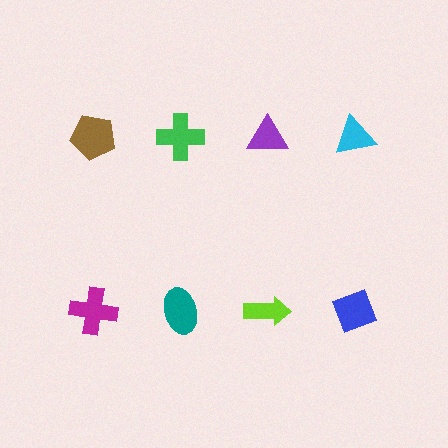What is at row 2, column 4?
A blue diamond.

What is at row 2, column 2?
A teal ellipse.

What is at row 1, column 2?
A green cross.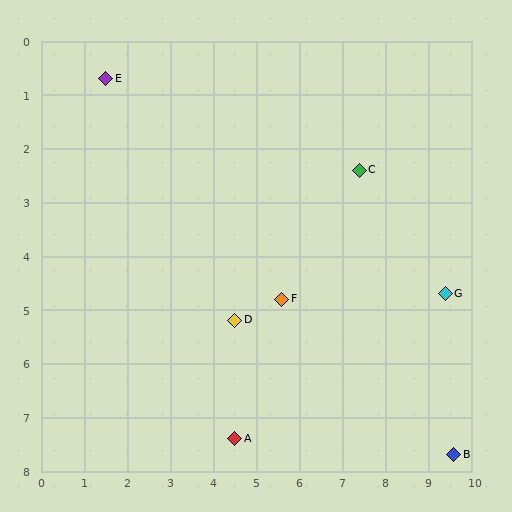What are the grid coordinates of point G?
Point G is at approximately (9.4, 4.7).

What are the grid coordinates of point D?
Point D is at approximately (4.5, 5.2).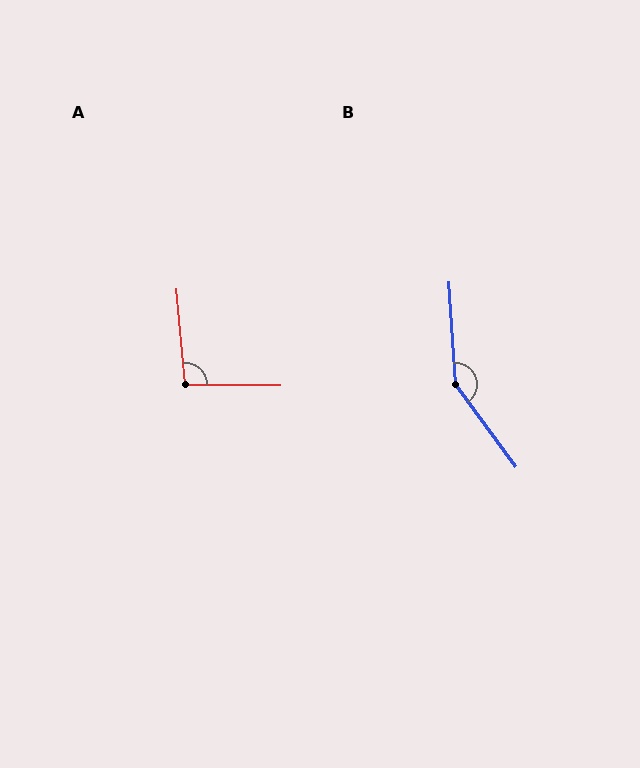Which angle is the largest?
B, at approximately 147 degrees.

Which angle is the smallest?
A, at approximately 95 degrees.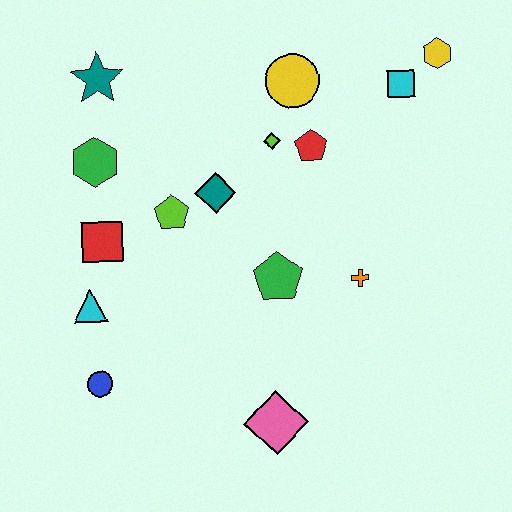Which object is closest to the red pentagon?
The lime diamond is closest to the red pentagon.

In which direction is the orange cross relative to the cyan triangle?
The orange cross is to the right of the cyan triangle.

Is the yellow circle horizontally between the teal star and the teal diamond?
No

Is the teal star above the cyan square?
Yes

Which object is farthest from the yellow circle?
The blue circle is farthest from the yellow circle.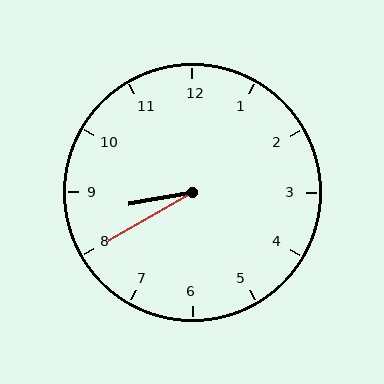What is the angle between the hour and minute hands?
Approximately 20 degrees.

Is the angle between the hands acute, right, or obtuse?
It is acute.